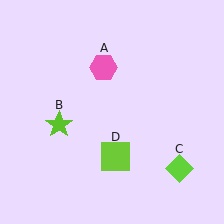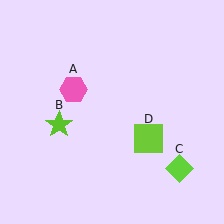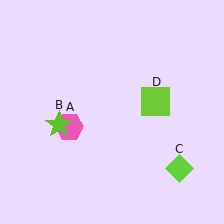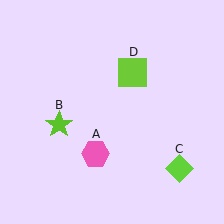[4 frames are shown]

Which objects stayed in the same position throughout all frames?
Lime star (object B) and lime diamond (object C) remained stationary.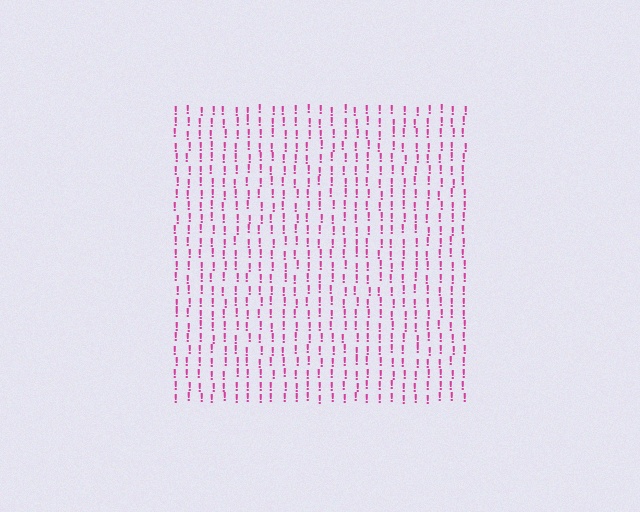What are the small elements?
The small elements are exclamation marks.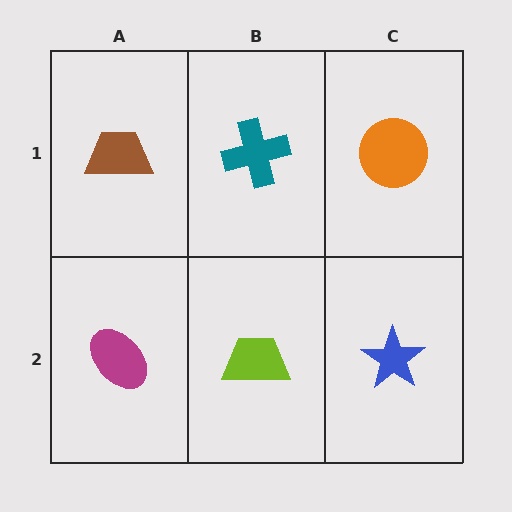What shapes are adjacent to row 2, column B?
A teal cross (row 1, column B), a magenta ellipse (row 2, column A), a blue star (row 2, column C).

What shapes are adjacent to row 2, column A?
A brown trapezoid (row 1, column A), a lime trapezoid (row 2, column B).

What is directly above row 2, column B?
A teal cross.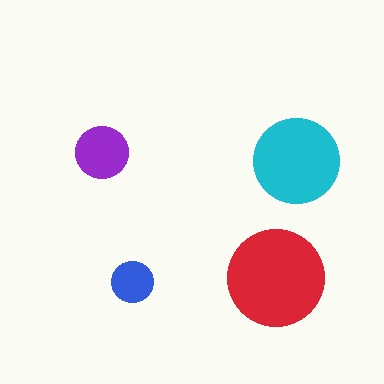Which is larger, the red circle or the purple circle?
The red one.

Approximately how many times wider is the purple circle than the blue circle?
About 1.5 times wider.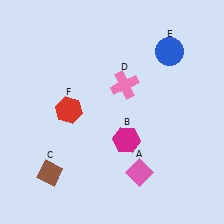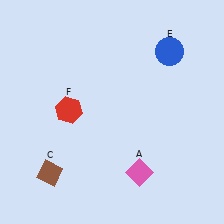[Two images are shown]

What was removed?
The magenta hexagon (B), the pink cross (D) were removed in Image 2.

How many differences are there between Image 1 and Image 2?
There are 2 differences between the two images.